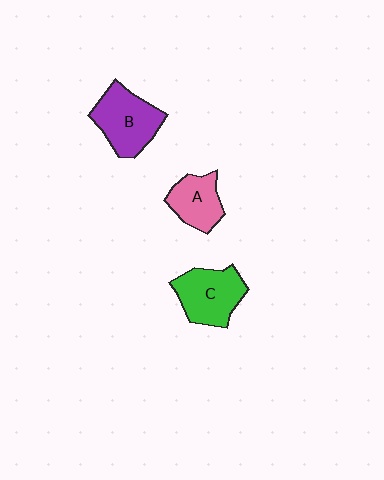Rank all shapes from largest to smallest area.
From largest to smallest: B (purple), C (green), A (pink).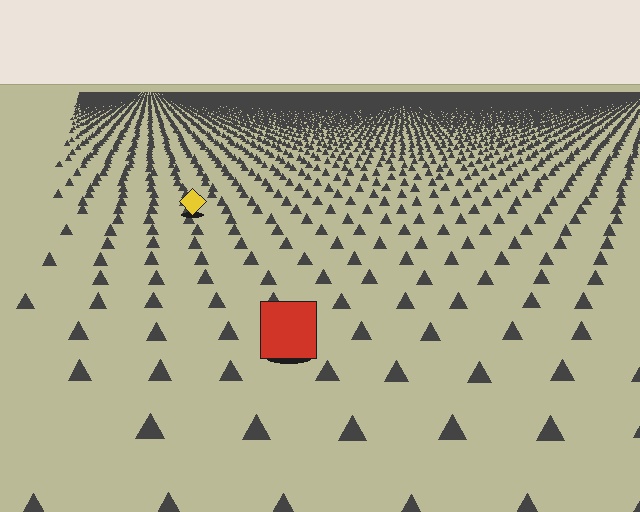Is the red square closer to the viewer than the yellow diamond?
Yes. The red square is closer — you can tell from the texture gradient: the ground texture is coarser near it.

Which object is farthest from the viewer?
The yellow diamond is farthest from the viewer. It appears smaller and the ground texture around it is denser.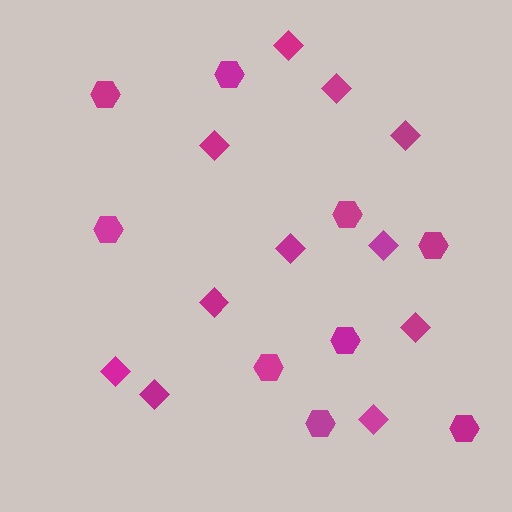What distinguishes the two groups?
There are 2 groups: one group of hexagons (9) and one group of diamonds (11).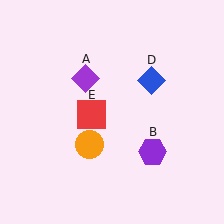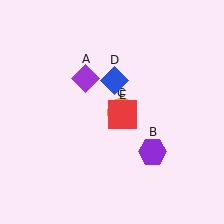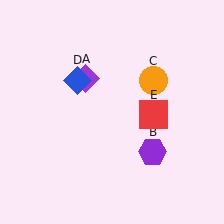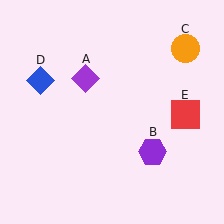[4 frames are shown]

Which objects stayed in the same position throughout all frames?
Purple diamond (object A) and purple hexagon (object B) remained stationary.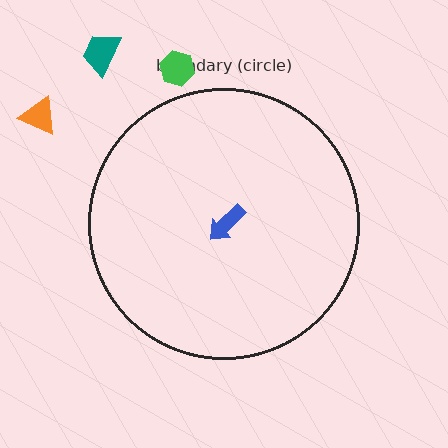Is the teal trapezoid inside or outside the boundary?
Outside.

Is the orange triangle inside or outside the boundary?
Outside.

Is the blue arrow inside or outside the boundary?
Inside.